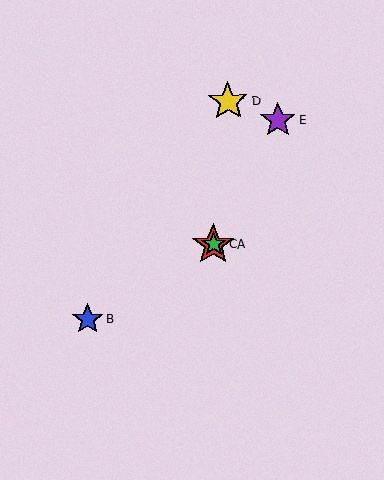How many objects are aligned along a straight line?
3 objects (A, C, E) are aligned along a straight line.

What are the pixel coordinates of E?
Object E is at (278, 120).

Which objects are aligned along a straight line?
Objects A, C, E are aligned along a straight line.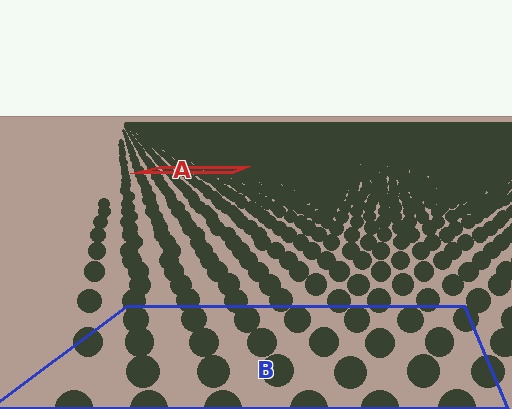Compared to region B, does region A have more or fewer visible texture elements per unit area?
Region A has more texture elements per unit area — they are packed more densely because it is farther away.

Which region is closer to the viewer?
Region B is closer. The texture elements there are larger and more spread out.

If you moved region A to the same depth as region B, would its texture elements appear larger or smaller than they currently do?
They would appear larger. At a closer depth, the same texture elements are projected at a bigger on-screen size.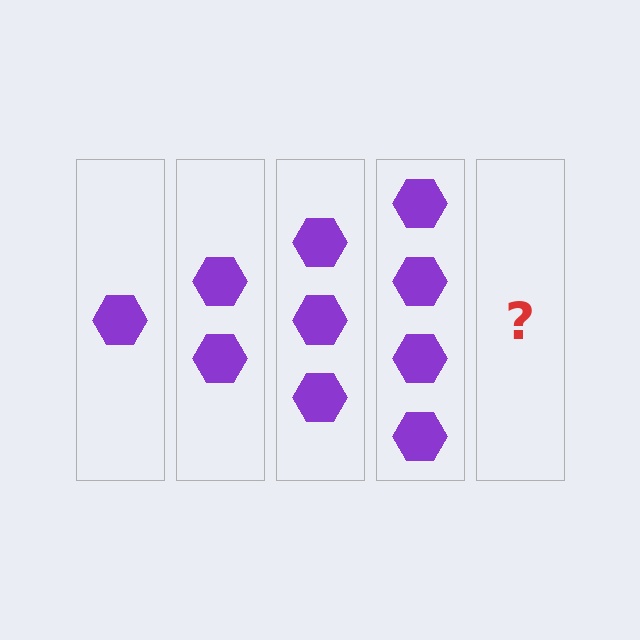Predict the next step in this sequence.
The next step is 5 hexagons.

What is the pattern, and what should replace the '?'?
The pattern is that each step adds one more hexagon. The '?' should be 5 hexagons.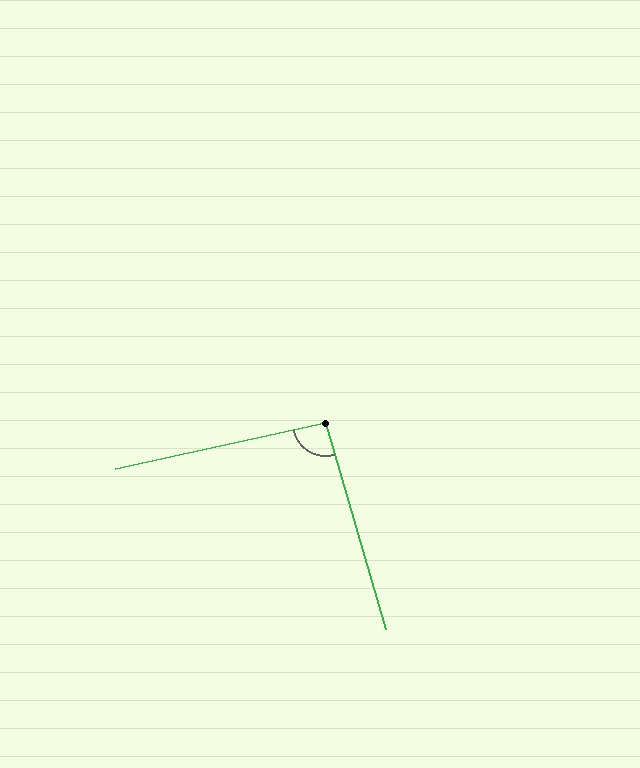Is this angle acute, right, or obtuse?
It is approximately a right angle.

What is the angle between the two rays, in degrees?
Approximately 94 degrees.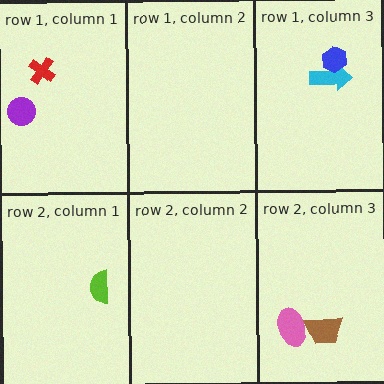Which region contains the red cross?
The row 1, column 1 region.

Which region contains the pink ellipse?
The row 2, column 3 region.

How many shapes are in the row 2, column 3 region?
2.